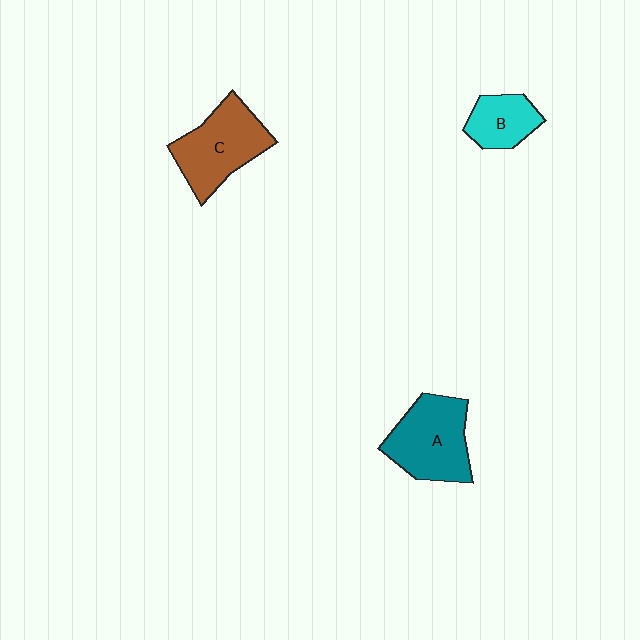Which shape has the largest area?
Shape A (teal).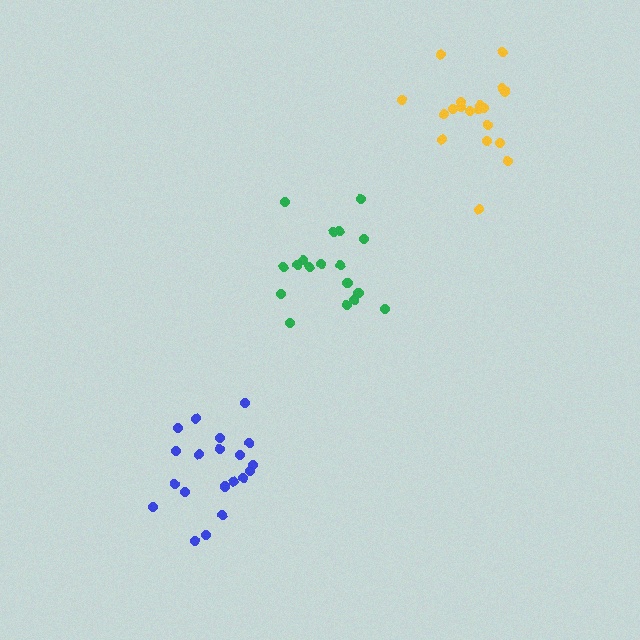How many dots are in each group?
Group 1: 18 dots, Group 2: 20 dots, Group 3: 20 dots (58 total).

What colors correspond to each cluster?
The clusters are colored: green, blue, yellow.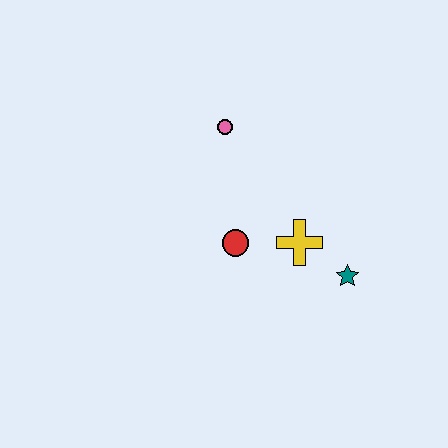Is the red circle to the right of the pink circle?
Yes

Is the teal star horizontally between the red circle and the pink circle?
No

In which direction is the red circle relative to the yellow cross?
The red circle is to the left of the yellow cross.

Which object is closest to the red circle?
The yellow cross is closest to the red circle.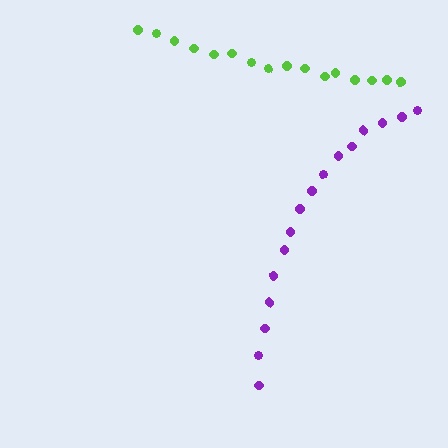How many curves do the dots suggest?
There are 2 distinct paths.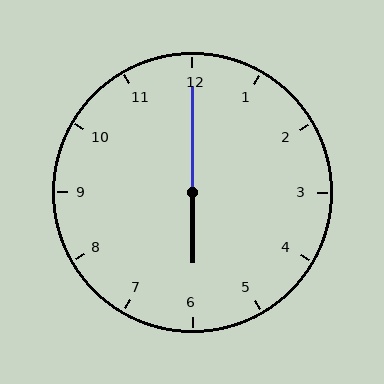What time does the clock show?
6:00.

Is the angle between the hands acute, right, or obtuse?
It is obtuse.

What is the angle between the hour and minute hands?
Approximately 180 degrees.